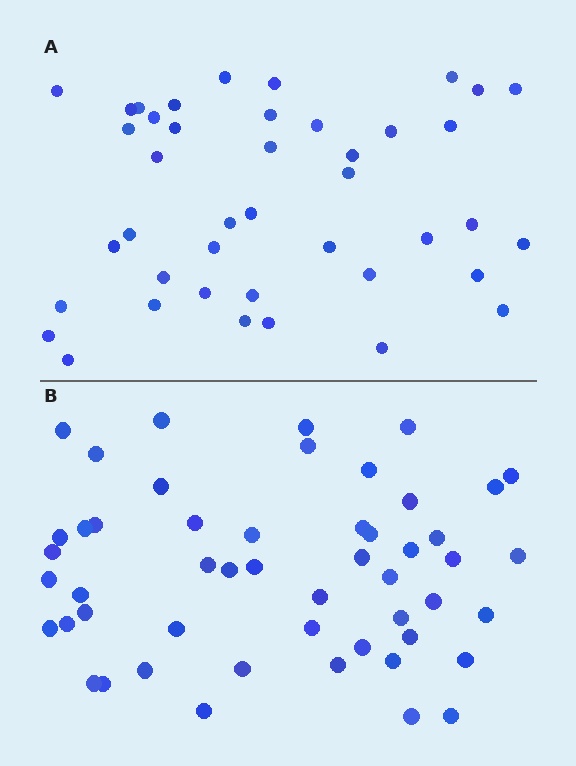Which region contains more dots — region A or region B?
Region B (the bottom region) has more dots.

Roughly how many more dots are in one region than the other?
Region B has roughly 8 or so more dots than region A.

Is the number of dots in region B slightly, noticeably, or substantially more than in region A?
Region B has only slightly more — the two regions are fairly close. The ratio is roughly 1.2 to 1.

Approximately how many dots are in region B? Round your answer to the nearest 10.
About 50 dots. (The exact count is 51, which rounds to 50.)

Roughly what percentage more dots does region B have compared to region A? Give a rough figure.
About 20% more.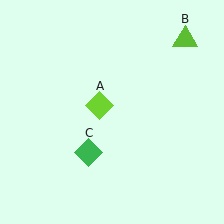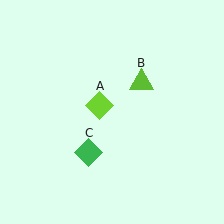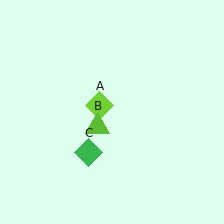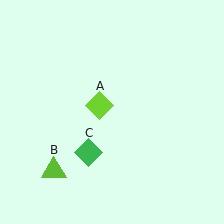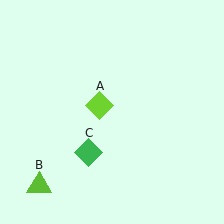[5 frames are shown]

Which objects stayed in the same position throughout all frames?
Lime diamond (object A) and green diamond (object C) remained stationary.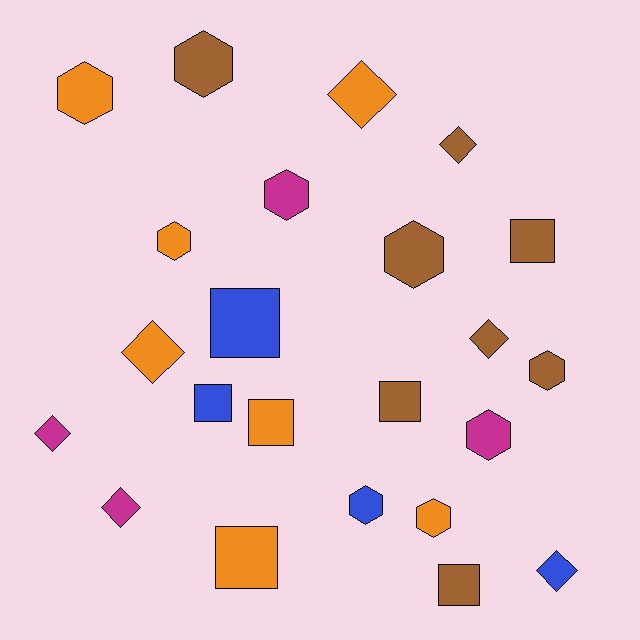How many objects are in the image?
There are 23 objects.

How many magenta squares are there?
There are no magenta squares.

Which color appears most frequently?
Brown, with 8 objects.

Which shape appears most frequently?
Hexagon, with 9 objects.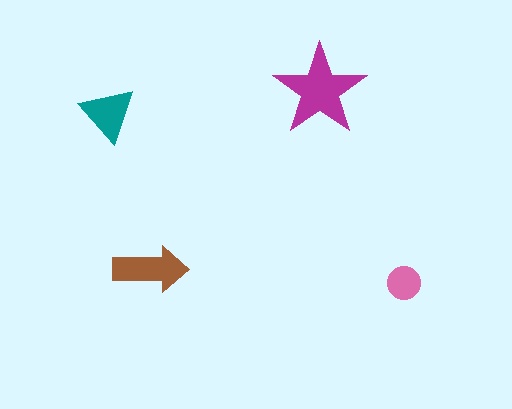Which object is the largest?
The magenta star.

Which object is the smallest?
The pink circle.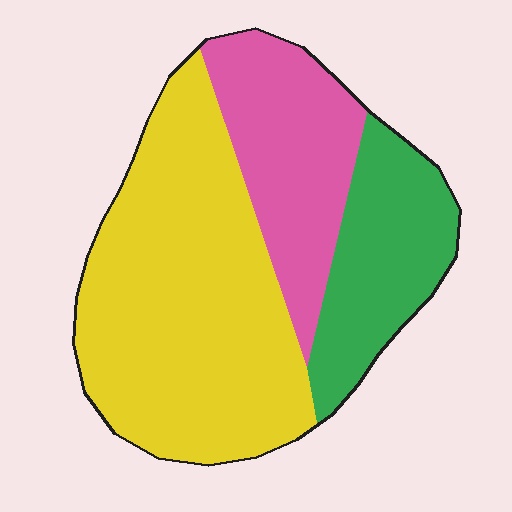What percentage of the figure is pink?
Pink takes up about one quarter (1/4) of the figure.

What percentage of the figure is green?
Green covers 22% of the figure.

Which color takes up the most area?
Yellow, at roughly 55%.